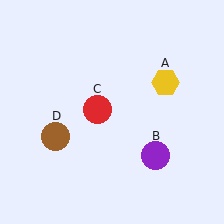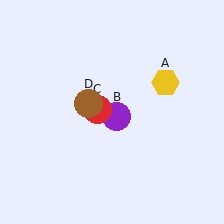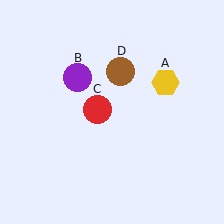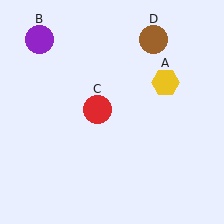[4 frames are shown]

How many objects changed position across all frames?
2 objects changed position: purple circle (object B), brown circle (object D).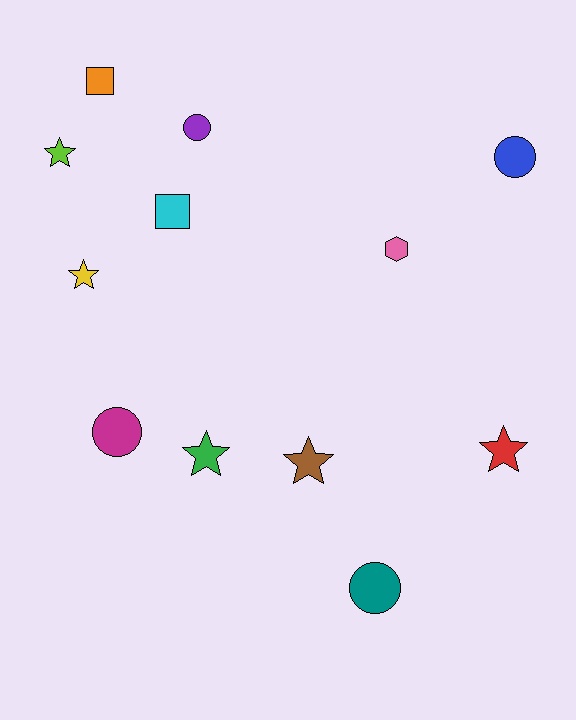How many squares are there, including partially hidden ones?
There are 2 squares.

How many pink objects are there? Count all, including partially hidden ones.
There is 1 pink object.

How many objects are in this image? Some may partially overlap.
There are 12 objects.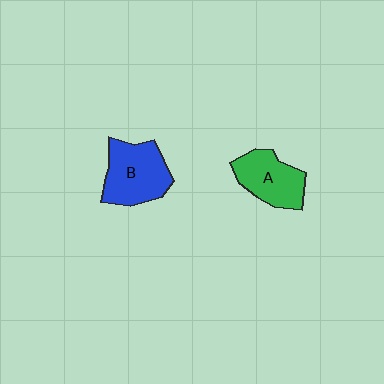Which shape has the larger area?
Shape B (blue).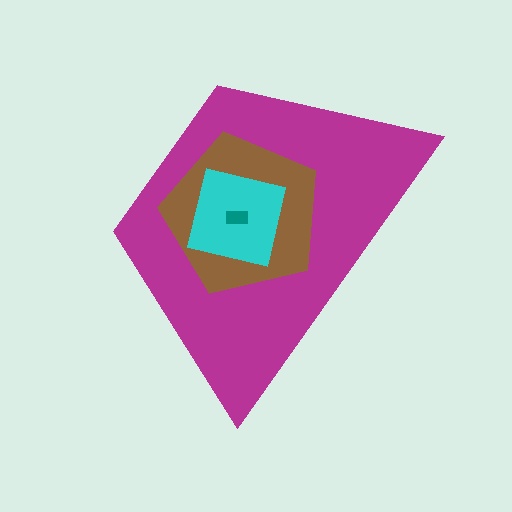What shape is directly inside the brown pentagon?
The cyan square.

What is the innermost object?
The teal rectangle.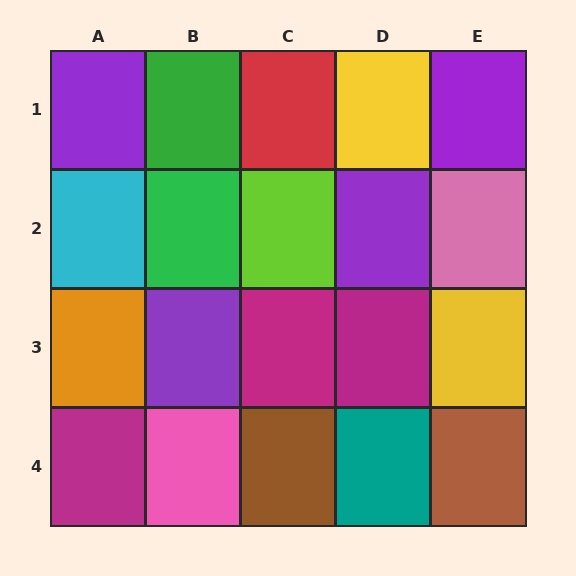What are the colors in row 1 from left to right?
Purple, green, red, yellow, purple.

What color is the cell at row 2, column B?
Green.